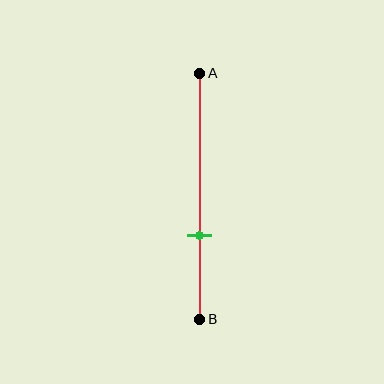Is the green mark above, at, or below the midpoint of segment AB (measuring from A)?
The green mark is below the midpoint of segment AB.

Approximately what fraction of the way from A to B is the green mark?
The green mark is approximately 65% of the way from A to B.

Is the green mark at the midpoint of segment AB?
No, the mark is at about 65% from A, not at the 50% midpoint.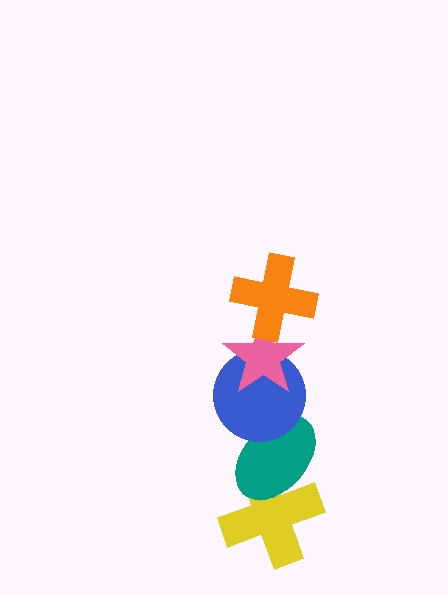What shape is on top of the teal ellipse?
The blue circle is on top of the teal ellipse.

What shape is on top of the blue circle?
The pink star is on top of the blue circle.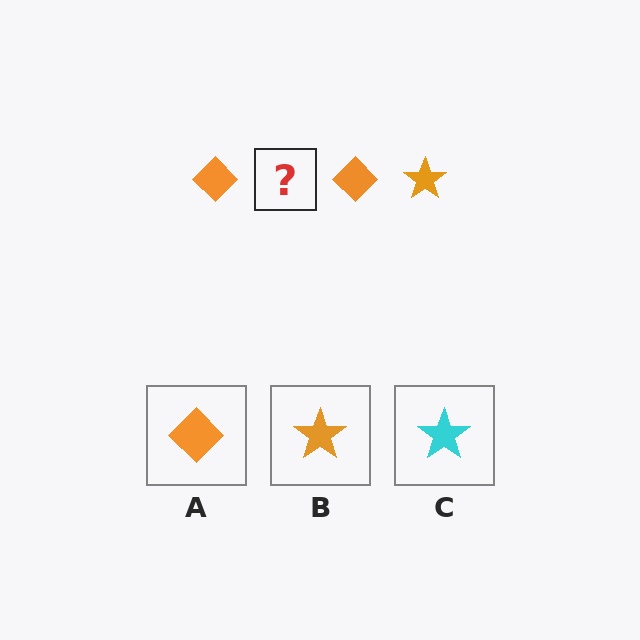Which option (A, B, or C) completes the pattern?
B.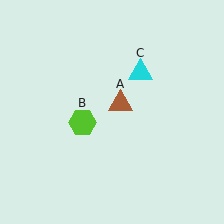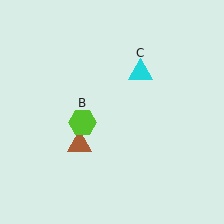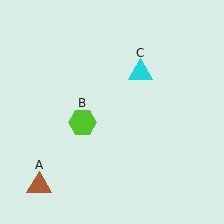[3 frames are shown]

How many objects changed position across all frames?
1 object changed position: brown triangle (object A).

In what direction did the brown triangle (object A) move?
The brown triangle (object A) moved down and to the left.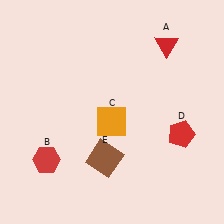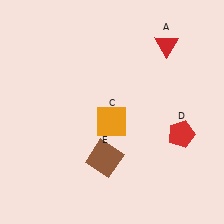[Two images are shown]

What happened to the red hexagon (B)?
The red hexagon (B) was removed in Image 2. It was in the bottom-left area of Image 1.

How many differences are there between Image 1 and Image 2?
There is 1 difference between the two images.